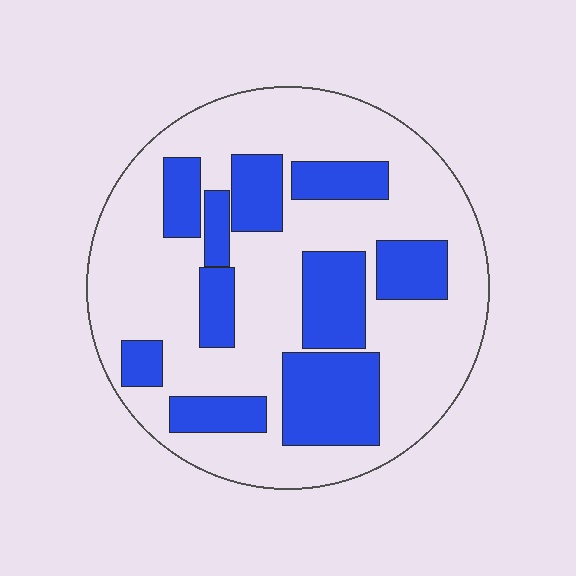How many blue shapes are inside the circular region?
10.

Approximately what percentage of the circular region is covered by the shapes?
Approximately 30%.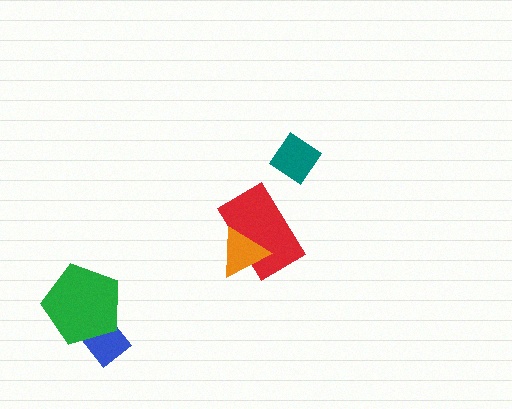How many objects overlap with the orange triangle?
1 object overlaps with the orange triangle.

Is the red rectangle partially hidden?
Yes, it is partially covered by another shape.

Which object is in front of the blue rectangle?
The green pentagon is in front of the blue rectangle.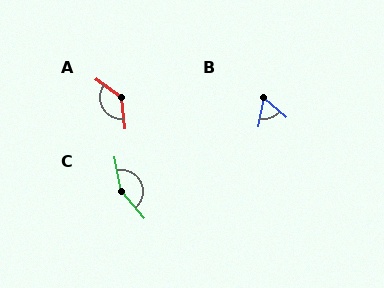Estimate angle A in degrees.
Approximately 133 degrees.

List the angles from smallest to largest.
B (58°), A (133°), C (149°).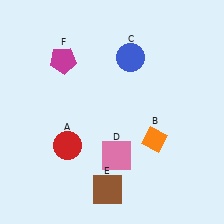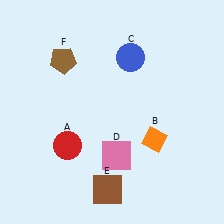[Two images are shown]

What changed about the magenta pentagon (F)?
In Image 1, F is magenta. In Image 2, it changed to brown.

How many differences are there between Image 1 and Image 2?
There is 1 difference between the two images.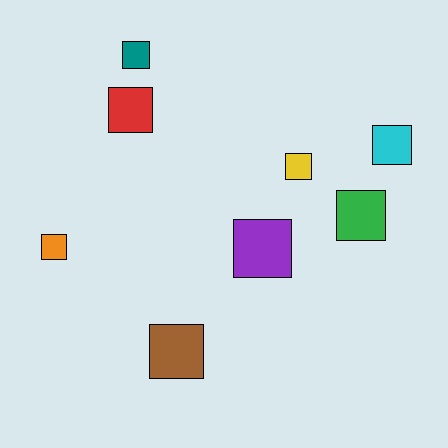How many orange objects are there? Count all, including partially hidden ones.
There is 1 orange object.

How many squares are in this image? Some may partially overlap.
There are 8 squares.